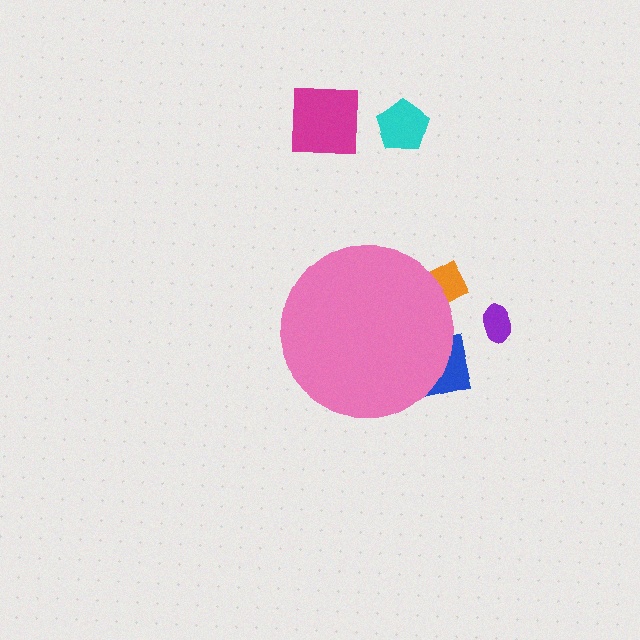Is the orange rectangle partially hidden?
Yes, the orange rectangle is partially hidden behind the pink circle.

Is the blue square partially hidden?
Yes, the blue square is partially hidden behind the pink circle.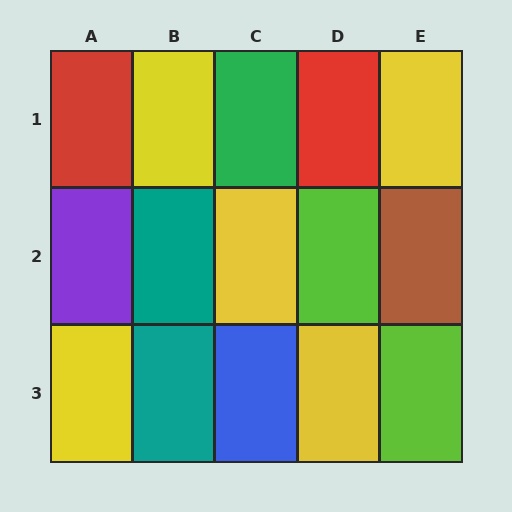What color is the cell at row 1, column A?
Red.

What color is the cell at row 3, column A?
Yellow.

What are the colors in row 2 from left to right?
Purple, teal, yellow, lime, brown.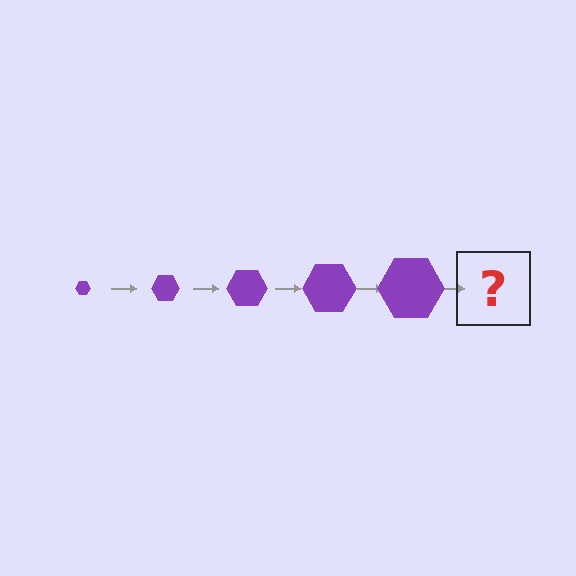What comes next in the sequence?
The next element should be a purple hexagon, larger than the previous one.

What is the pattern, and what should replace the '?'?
The pattern is that the hexagon gets progressively larger each step. The '?' should be a purple hexagon, larger than the previous one.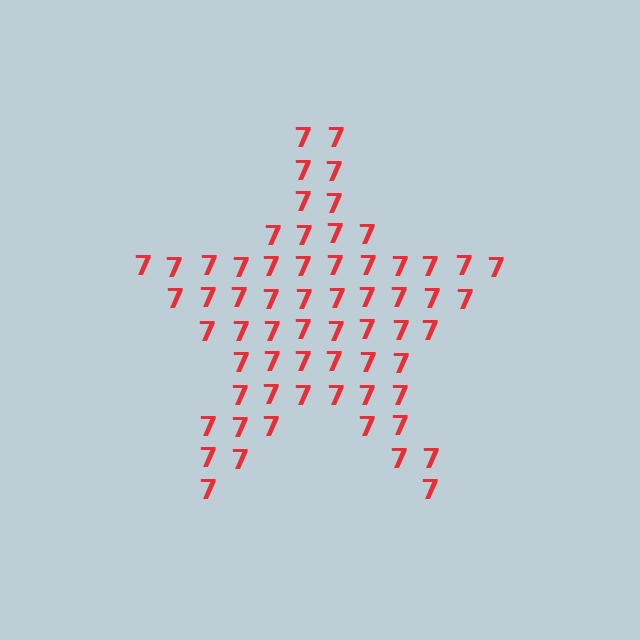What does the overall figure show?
The overall figure shows a star.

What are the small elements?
The small elements are digit 7's.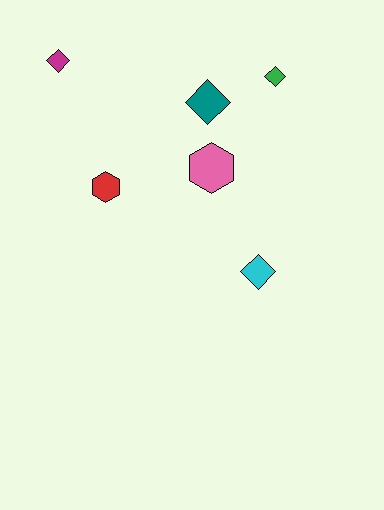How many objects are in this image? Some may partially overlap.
There are 6 objects.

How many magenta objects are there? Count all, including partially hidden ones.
There is 1 magenta object.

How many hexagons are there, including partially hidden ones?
There are 2 hexagons.